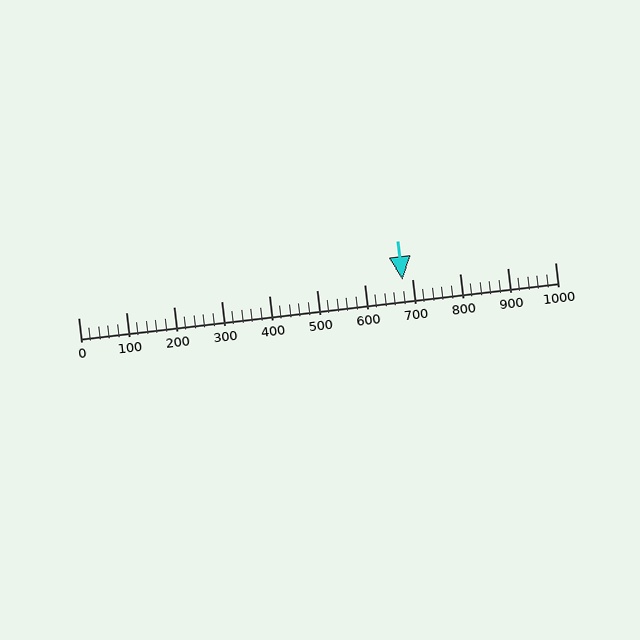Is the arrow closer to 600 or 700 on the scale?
The arrow is closer to 700.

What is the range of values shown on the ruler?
The ruler shows values from 0 to 1000.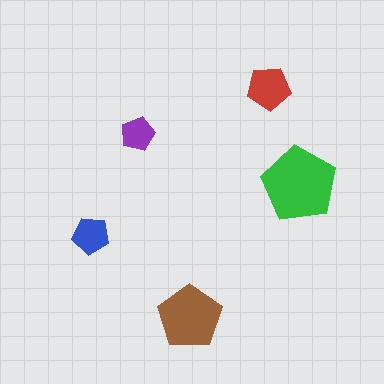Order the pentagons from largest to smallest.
the green one, the brown one, the red one, the blue one, the purple one.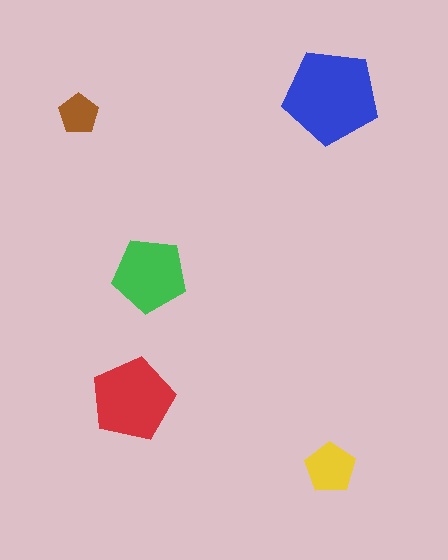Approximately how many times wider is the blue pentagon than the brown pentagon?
About 2.5 times wider.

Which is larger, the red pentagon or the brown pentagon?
The red one.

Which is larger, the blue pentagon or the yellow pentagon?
The blue one.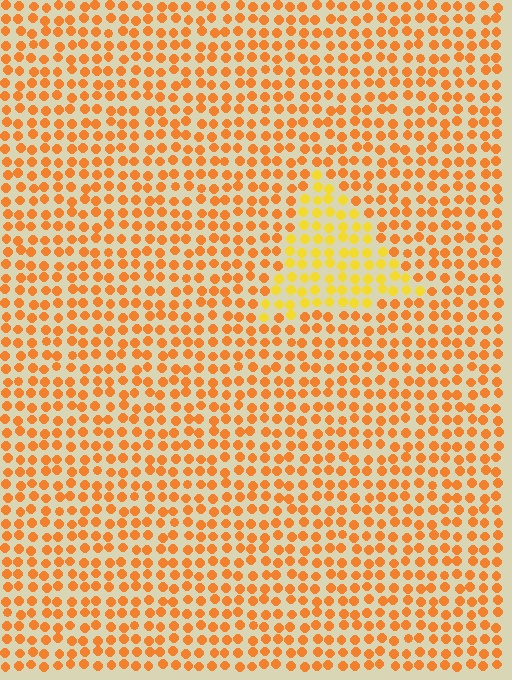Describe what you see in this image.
The image is filled with small orange elements in a uniform arrangement. A triangle-shaped region is visible where the elements are tinted to a slightly different hue, forming a subtle color boundary.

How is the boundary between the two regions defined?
The boundary is defined purely by a slight shift in hue (about 28 degrees). Spacing, size, and orientation are identical on both sides.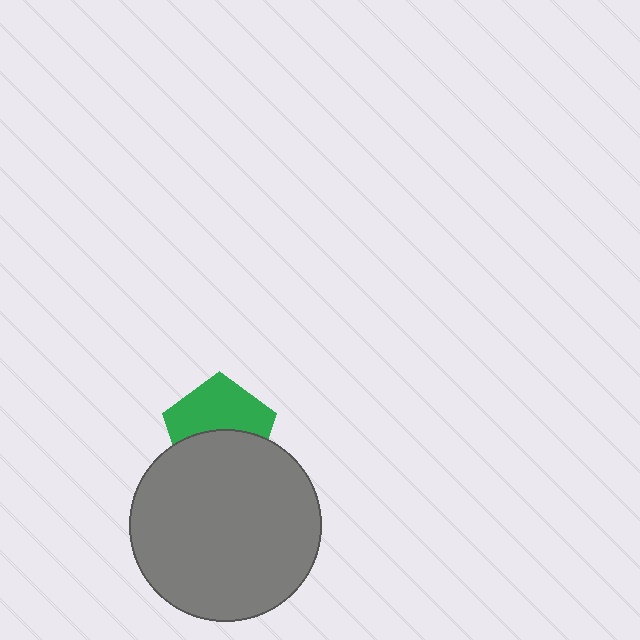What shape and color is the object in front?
The object in front is a gray circle.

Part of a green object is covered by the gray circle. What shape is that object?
It is a pentagon.